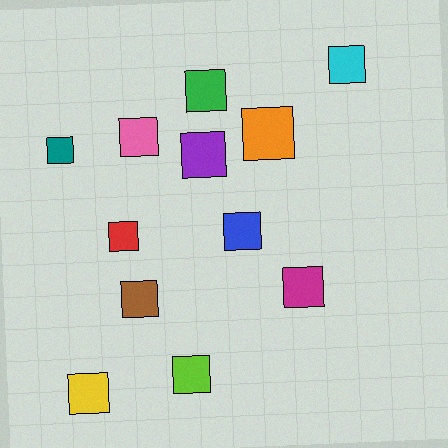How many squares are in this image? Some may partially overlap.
There are 12 squares.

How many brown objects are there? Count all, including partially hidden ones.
There is 1 brown object.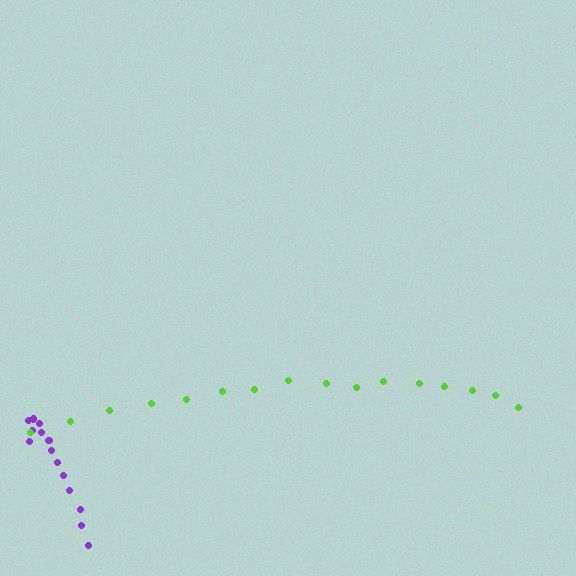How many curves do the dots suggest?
There are 2 distinct paths.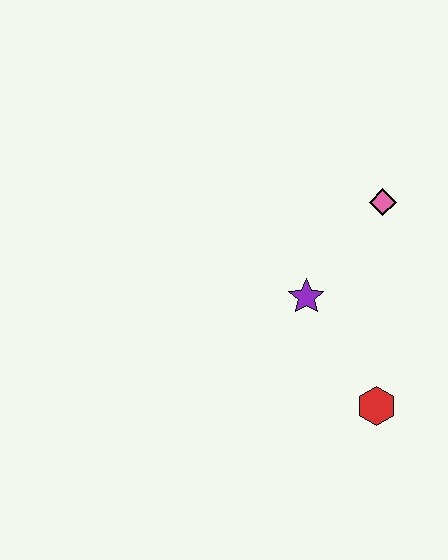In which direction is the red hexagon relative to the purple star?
The red hexagon is below the purple star.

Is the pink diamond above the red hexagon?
Yes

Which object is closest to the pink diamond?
The purple star is closest to the pink diamond.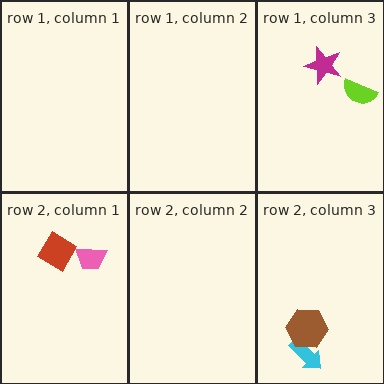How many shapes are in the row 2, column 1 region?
2.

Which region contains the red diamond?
The row 2, column 1 region.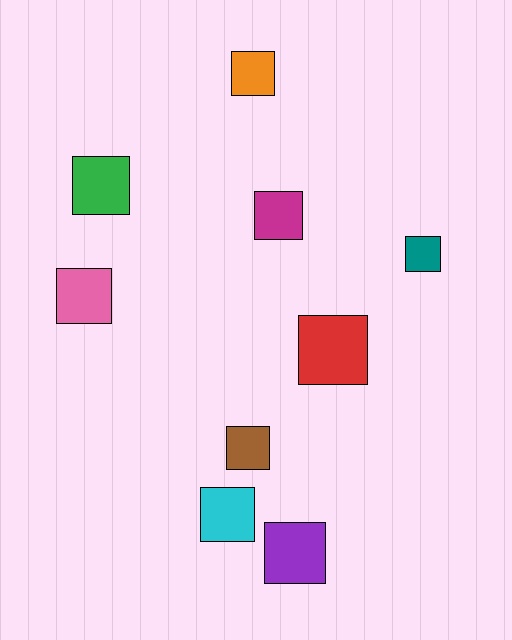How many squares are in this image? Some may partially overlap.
There are 9 squares.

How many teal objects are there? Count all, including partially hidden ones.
There is 1 teal object.